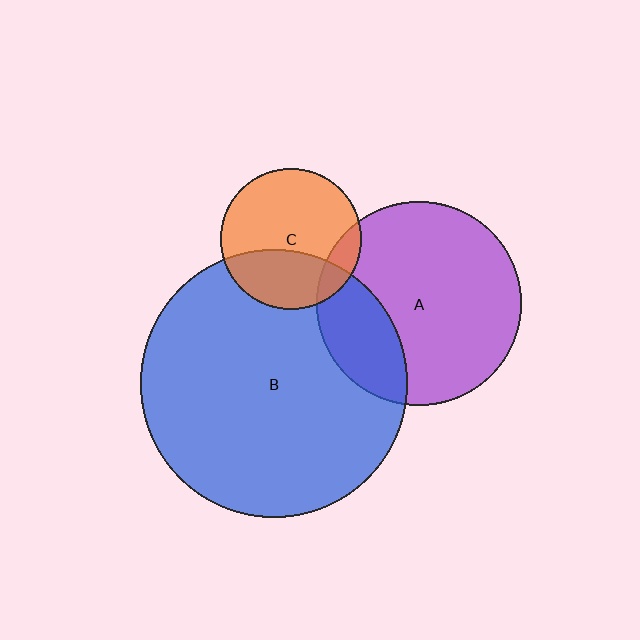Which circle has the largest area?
Circle B (blue).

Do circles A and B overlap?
Yes.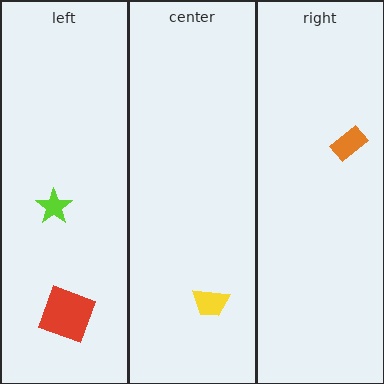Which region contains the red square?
The left region.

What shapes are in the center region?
The yellow trapezoid.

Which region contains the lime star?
The left region.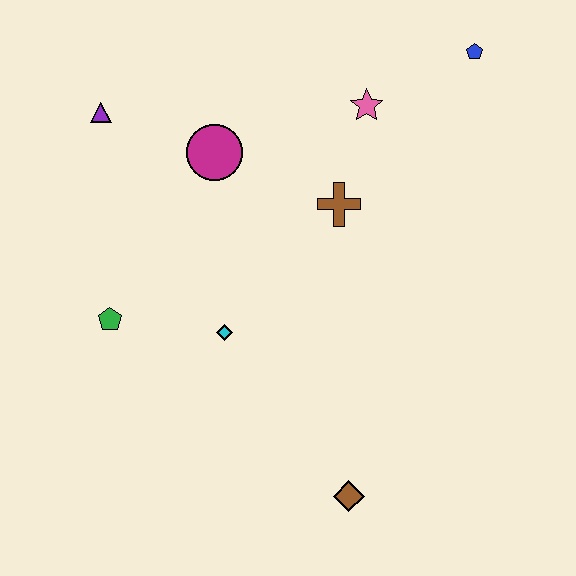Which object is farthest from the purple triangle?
The brown diamond is farthest from the purple triangle.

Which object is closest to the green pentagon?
The cyan diamond is closest to the green pentagon.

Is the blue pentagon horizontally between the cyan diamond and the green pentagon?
No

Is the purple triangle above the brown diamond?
Yes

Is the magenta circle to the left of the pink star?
Yes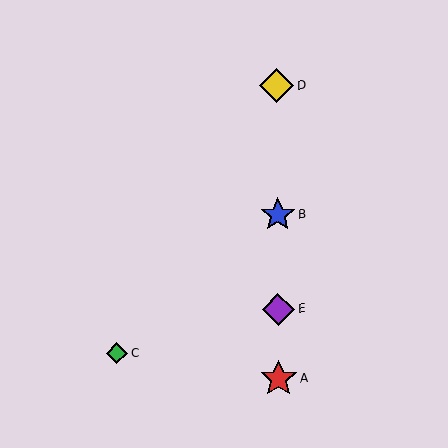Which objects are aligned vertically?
Objects A, B, D, E are aligned vertically.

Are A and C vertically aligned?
No, A is at x≈279 and C is at x≈117.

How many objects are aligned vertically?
4 objects (A, B, D, E) are aligned vertically.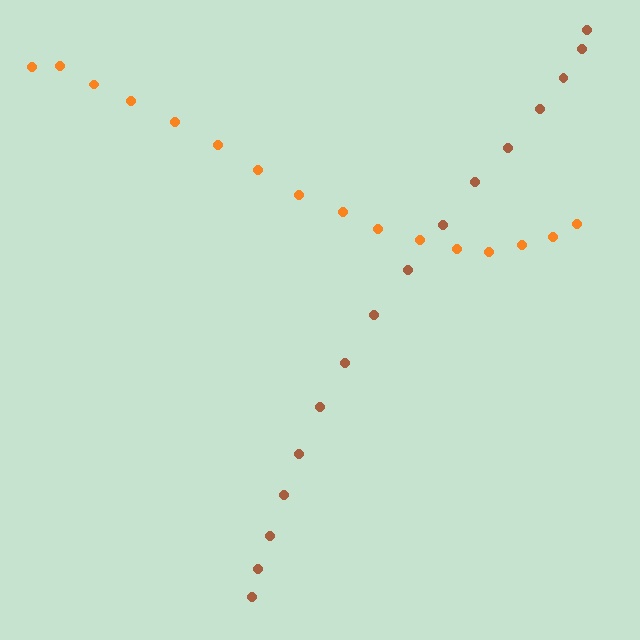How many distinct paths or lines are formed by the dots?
There are 2 distinct paths.